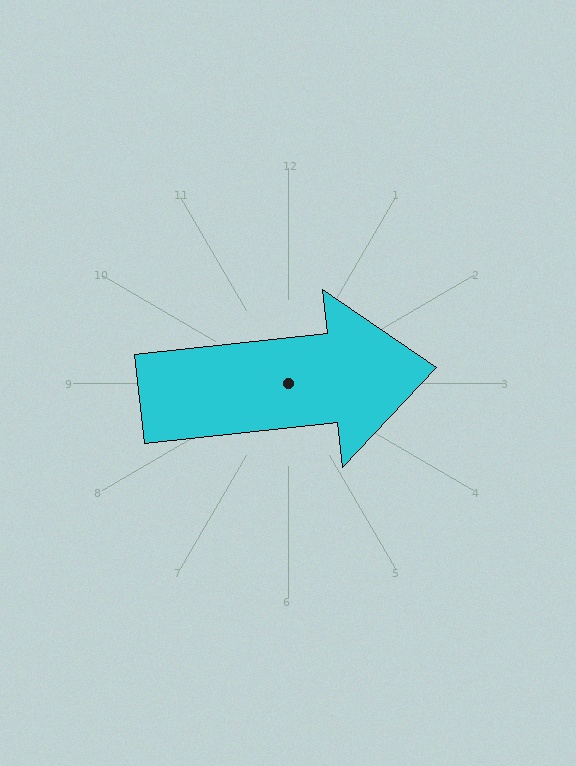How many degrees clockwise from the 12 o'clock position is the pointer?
Approximately 84 degrees.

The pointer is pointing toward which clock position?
Roughly 3 o'clock.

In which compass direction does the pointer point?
East.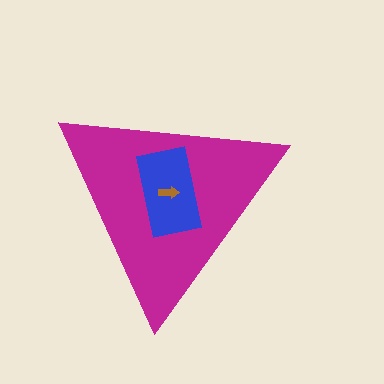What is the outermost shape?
The magenta triangle.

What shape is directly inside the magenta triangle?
The blue rectangle.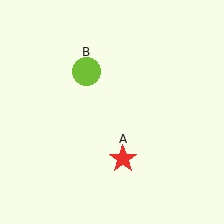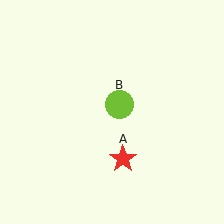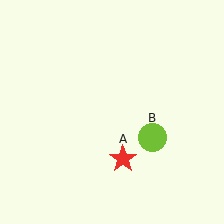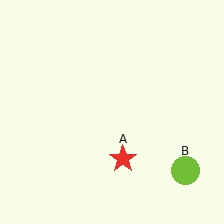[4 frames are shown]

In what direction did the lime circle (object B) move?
The lime circle (object B) moved down and to the right.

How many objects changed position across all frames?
1 object changed position: lime circle (object B).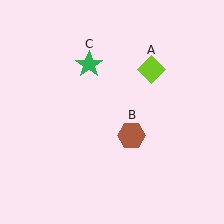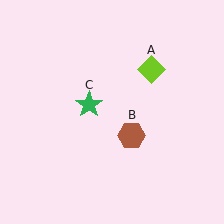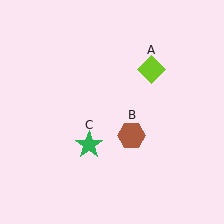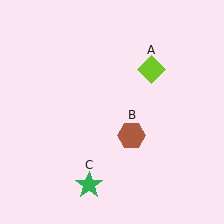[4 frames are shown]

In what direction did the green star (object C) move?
The green star (object C) moved down.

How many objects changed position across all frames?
1 object changed position: green star (object C).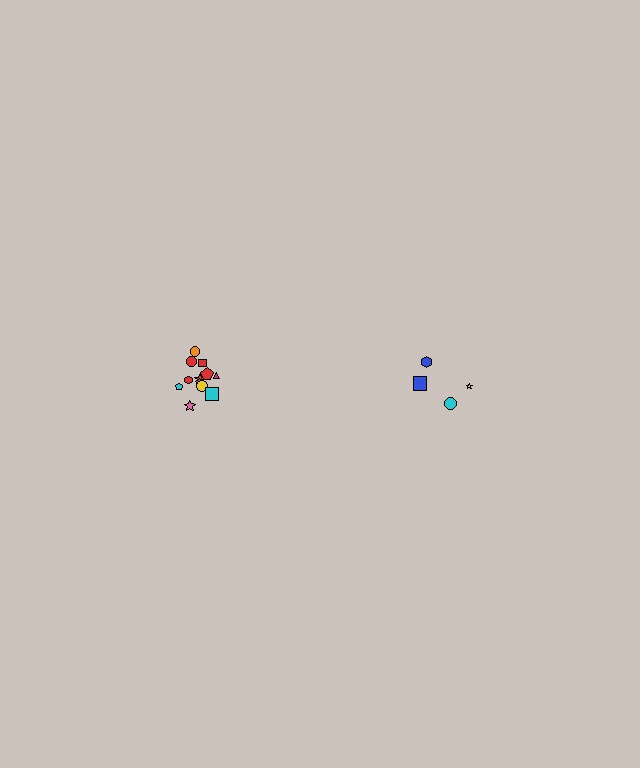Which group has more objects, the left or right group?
The left group.